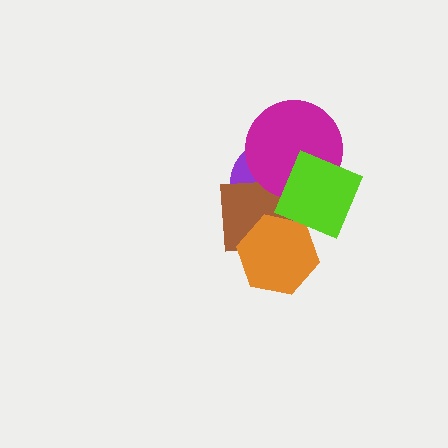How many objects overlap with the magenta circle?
2 objects overlap with the magenta circle.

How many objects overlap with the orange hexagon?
3 objects overlap with the orange hexagon.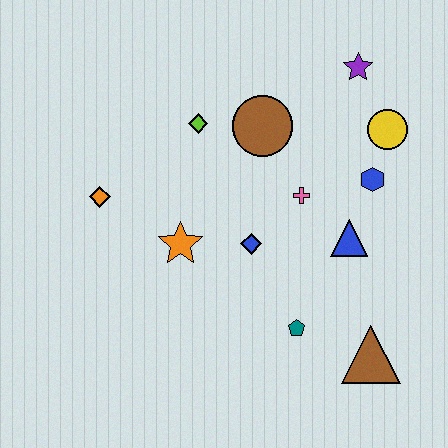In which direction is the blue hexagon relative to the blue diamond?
The blue hexagon is to the right of the blue diamond.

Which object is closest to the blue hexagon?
The yellow circle is closest to the blue hexagon.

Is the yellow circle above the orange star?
Yes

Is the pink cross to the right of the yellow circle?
No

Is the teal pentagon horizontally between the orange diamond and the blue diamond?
No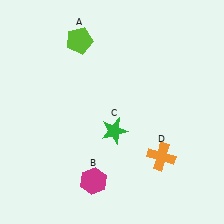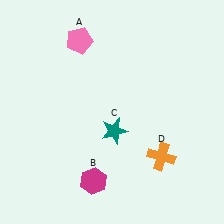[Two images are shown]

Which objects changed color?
A changed from lime to pink. C changed from green to teal.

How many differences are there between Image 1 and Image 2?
There are 2 differences between the two images.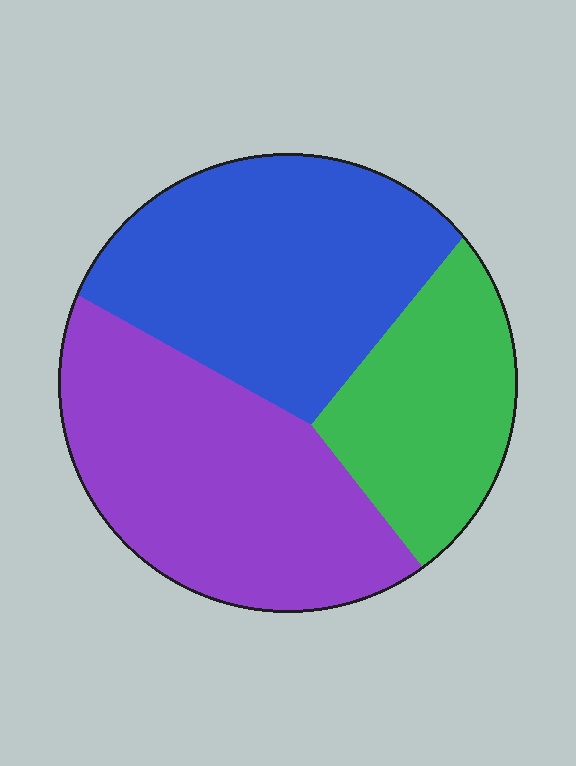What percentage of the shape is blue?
Blue takes up about three eighths (3/8) of the shape.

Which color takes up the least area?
Green, at roughly 25%.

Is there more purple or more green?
Purple.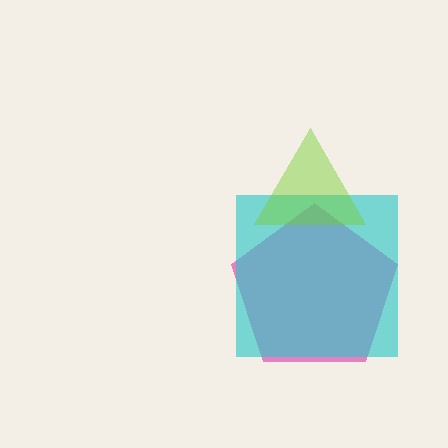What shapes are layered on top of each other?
The layered shapes are: a magenta pentagon, a cyan square, a lime triangle.